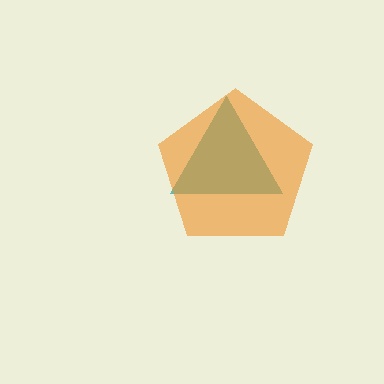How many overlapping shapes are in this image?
There are 2 overlapping shapes in the image.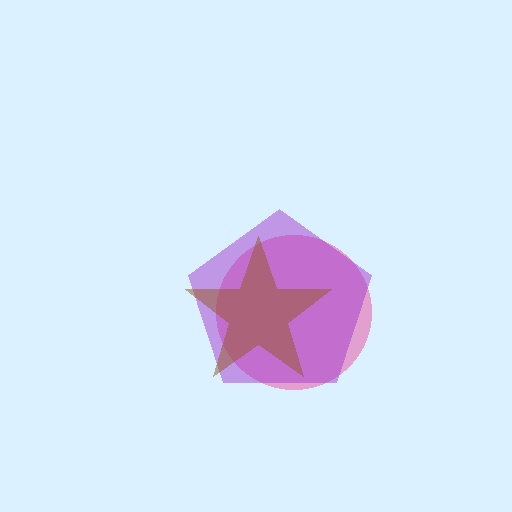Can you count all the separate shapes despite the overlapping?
Yes, there are 3 separate shapes.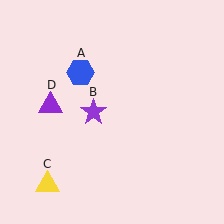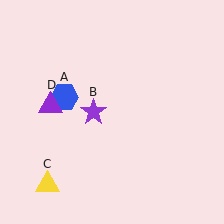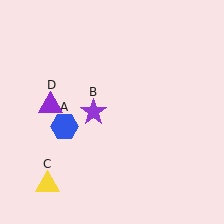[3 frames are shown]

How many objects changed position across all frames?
1 object changed position: blue hexagon (object A).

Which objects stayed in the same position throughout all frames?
Purple star (object B) and yellow triangle (object C) and purple triangle (object D) remained stationary.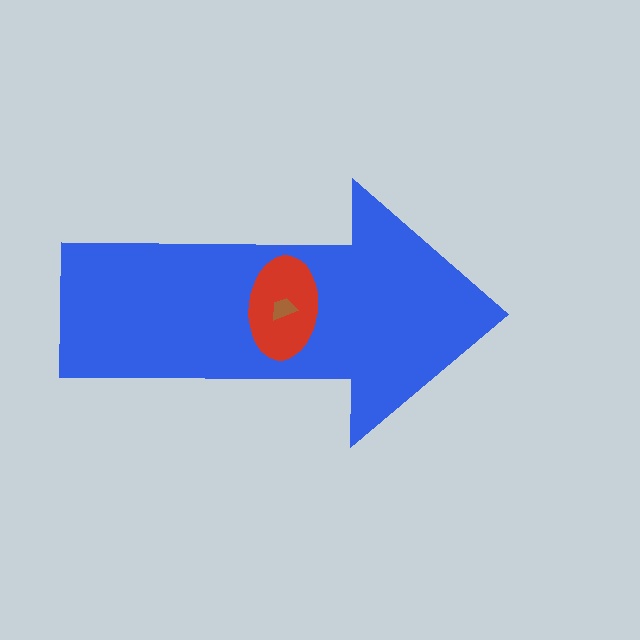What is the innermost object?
The brown trapezoid.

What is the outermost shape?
The blue arrow.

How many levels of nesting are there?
3.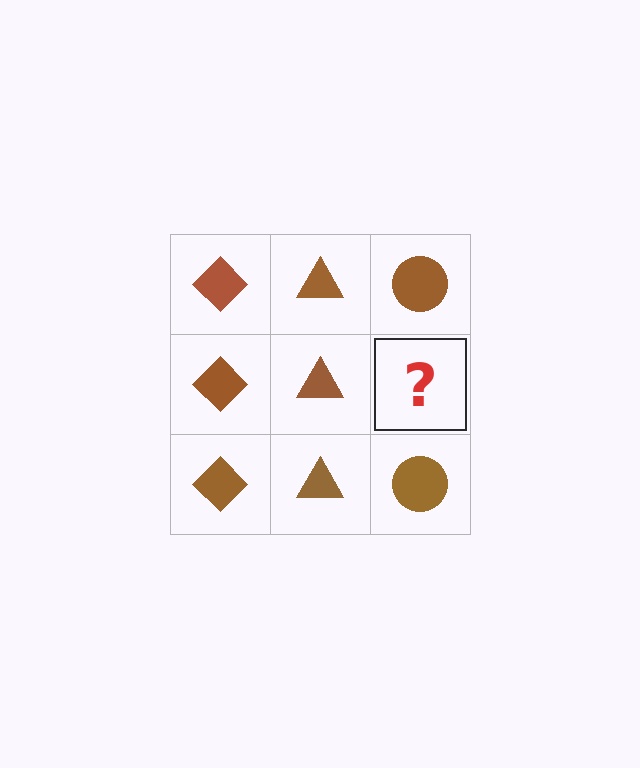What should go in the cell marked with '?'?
The missing cell should contain a brown circle.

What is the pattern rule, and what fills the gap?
The rule is that each column has a consistent shape. The gap should be filled with a brown circle.